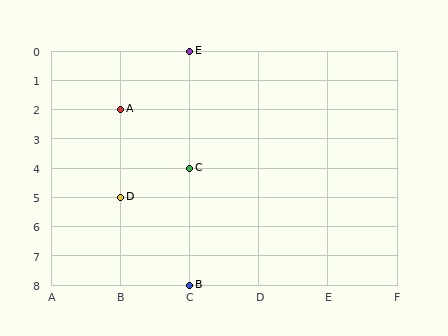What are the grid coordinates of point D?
Point D is at grid coordinates (B, 5).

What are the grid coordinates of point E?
Point E is at grid coordinates (C, 0).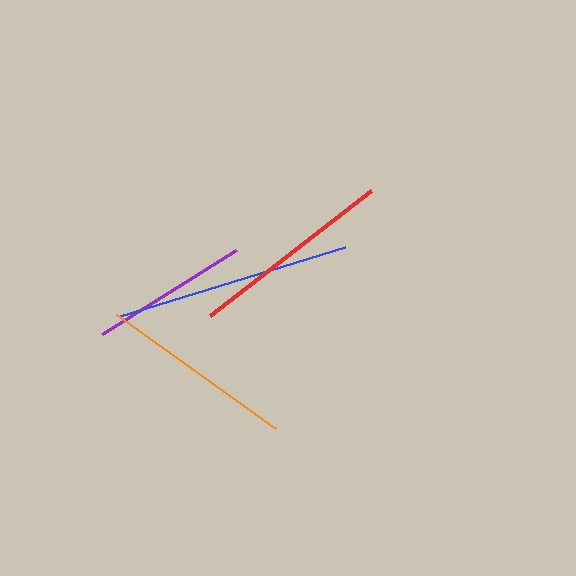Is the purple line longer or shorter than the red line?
The red line is longer than the purple line.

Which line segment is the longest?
The blue line is the longest at approximately 235 pixels.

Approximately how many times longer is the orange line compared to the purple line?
The orange line is approximately 1.2 times the length of the purple line.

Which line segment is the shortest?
The purple line is the shortest at approximately 158 pixels.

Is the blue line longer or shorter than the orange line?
The blue line is longer than the orange line.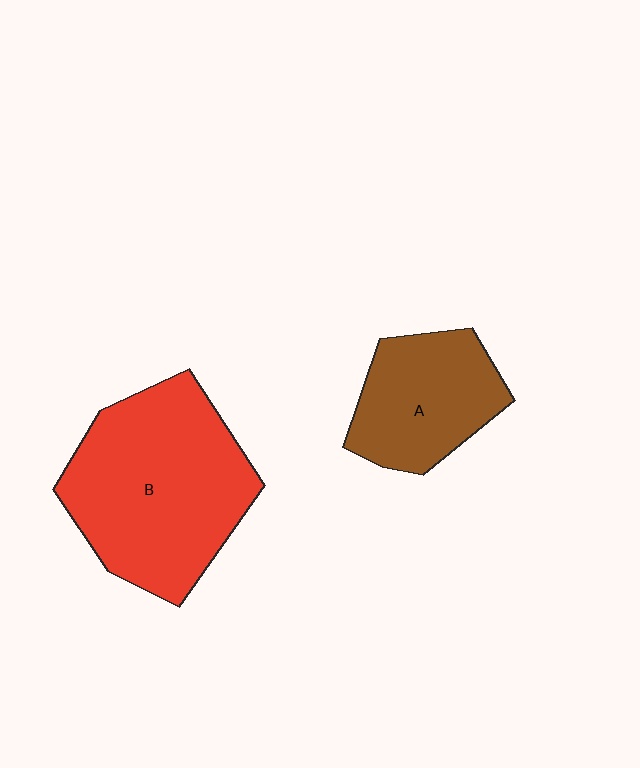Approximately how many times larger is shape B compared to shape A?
Approximately 1.8 times.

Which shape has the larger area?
Shape B (red).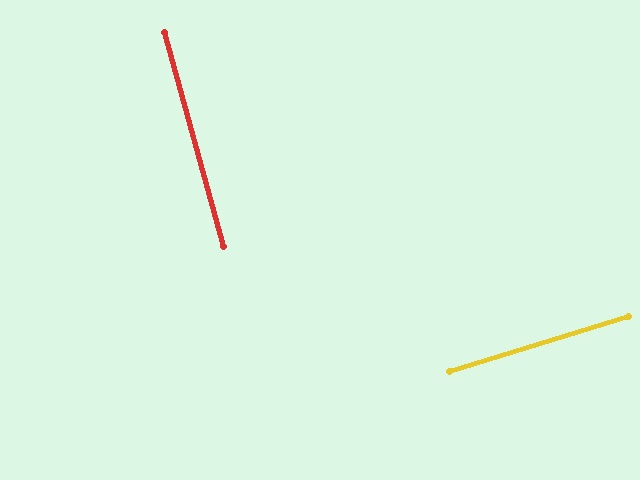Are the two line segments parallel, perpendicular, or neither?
Perpendicular — they meet at approximately 88°.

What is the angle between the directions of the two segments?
Approximately 88 degrees.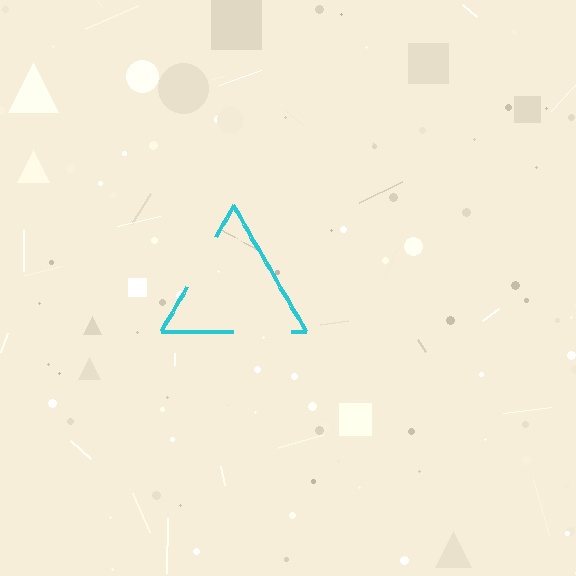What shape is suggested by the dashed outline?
The dashed outline suggests a triangle.